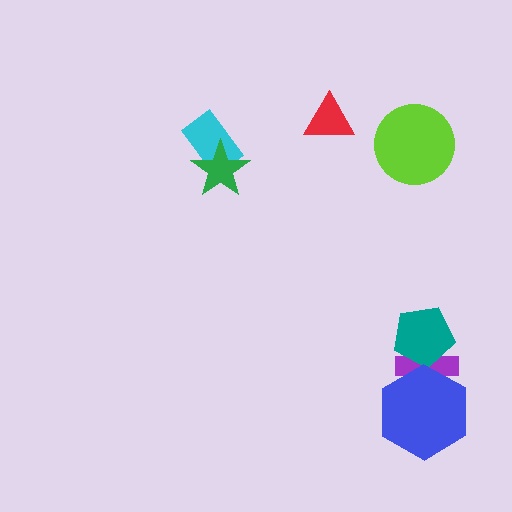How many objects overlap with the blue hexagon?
1 object overlaps with the blue hexagon.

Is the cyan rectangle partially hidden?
Yes, it is partially covered by another shape.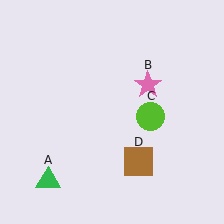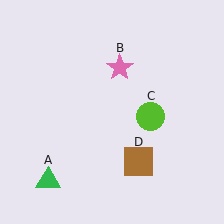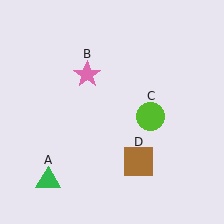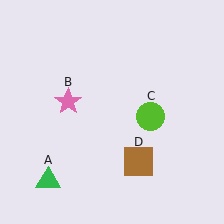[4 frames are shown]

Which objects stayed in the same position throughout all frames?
Green triangle (object A) and lime circle (object C) and brown square (object D) remained stationary.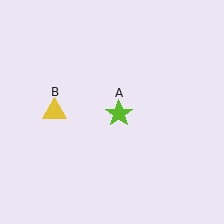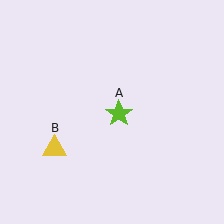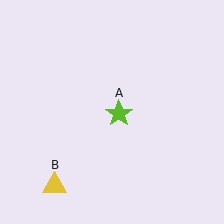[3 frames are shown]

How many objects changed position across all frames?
1 object changed position: yellow triangle (object B).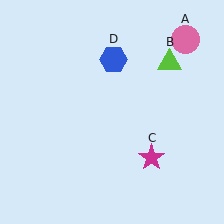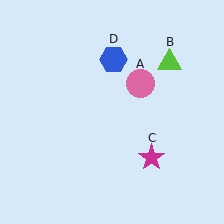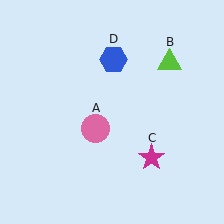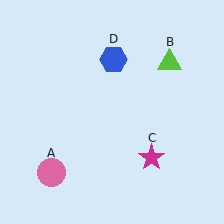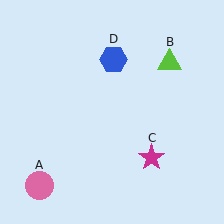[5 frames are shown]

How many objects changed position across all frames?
1 object changed position: pink circle (object A).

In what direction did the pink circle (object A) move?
The pink circle (object A) moved down and to the left.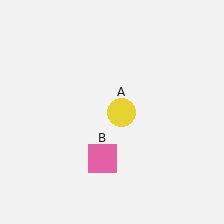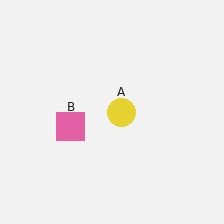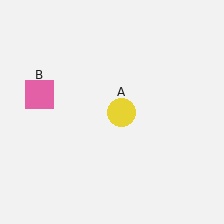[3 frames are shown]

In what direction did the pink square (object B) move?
The pink square (object B) moved up and to the left.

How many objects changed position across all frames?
1 object changed position: pink square (object B).